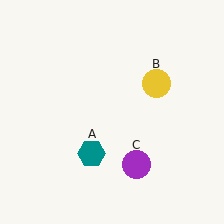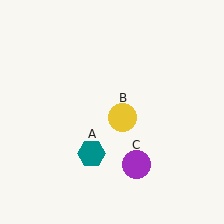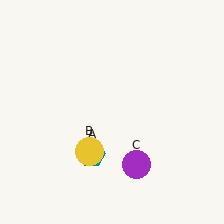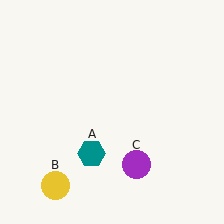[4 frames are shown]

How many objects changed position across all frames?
1 object changed position: yellow circle (object B).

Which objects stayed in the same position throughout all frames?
Teal hexagon (object A) and purple circle (object C) remained stationary.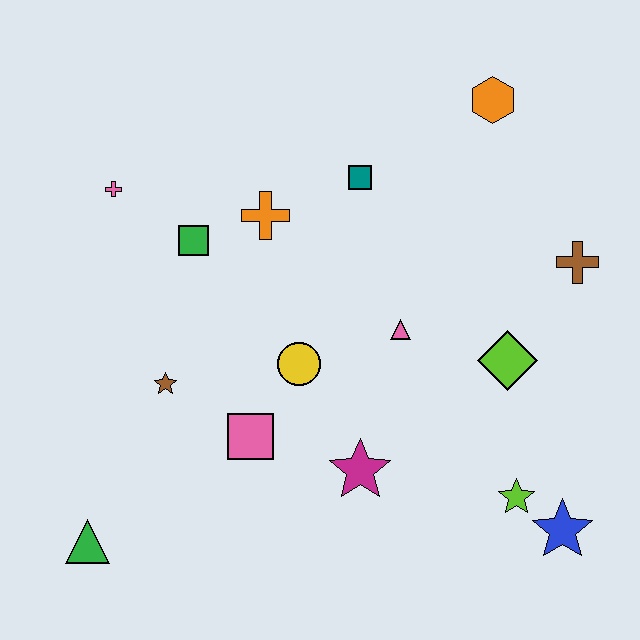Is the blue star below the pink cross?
Yes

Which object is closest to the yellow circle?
The pink square is closest to the yellow circle.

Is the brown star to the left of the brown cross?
Yes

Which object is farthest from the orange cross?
The blue star is farthest from the orange cross.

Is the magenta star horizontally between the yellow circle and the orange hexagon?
Yes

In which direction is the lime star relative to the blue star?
The lime star is to the left of the blue star.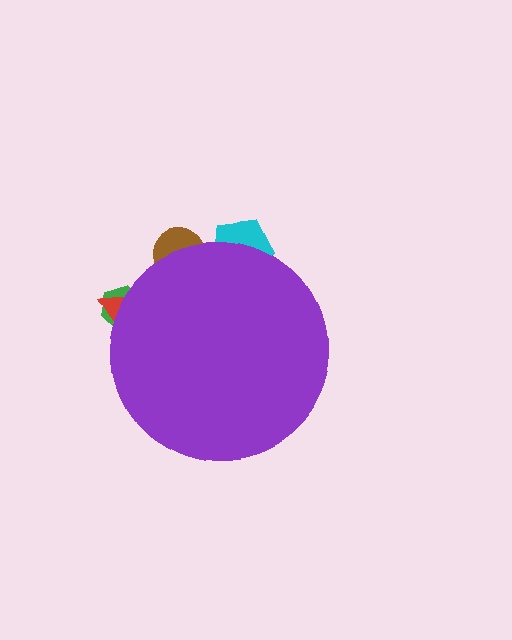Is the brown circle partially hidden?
Yes, the brown circle is partially hidden behind the purple circle.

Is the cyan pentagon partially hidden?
Yes, the cyan pentagon is partially hidden behind the purple circle.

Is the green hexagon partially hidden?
Yes, the green hexagon is partially hidden behind the purple circle.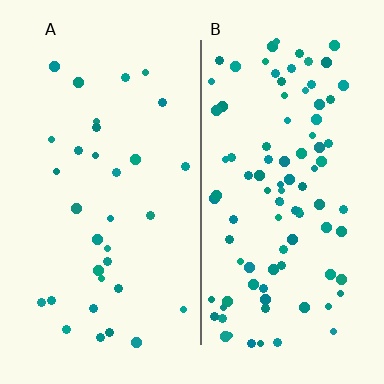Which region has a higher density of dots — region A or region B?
B (the right).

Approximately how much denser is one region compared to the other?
Approximately 3.0× — region B over region A.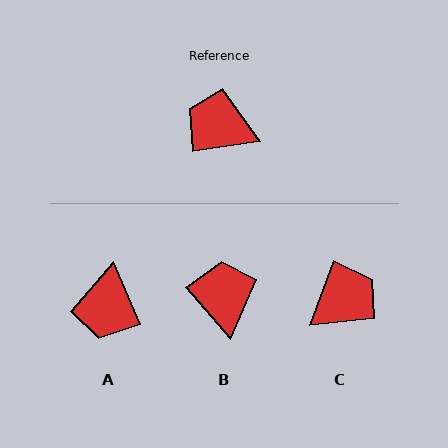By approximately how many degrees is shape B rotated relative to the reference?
Approximately 58 degrees clockwise.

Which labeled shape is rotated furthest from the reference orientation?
C, about 119 degrees away.